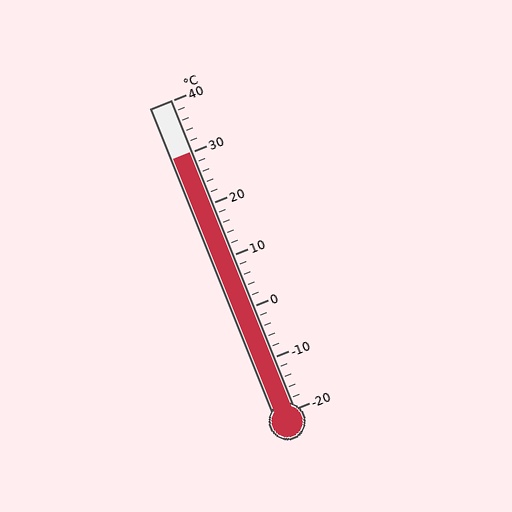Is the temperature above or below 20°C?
The temperature is above 20°C.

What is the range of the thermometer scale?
The thermometer scale ranges from -20°C to 40°C.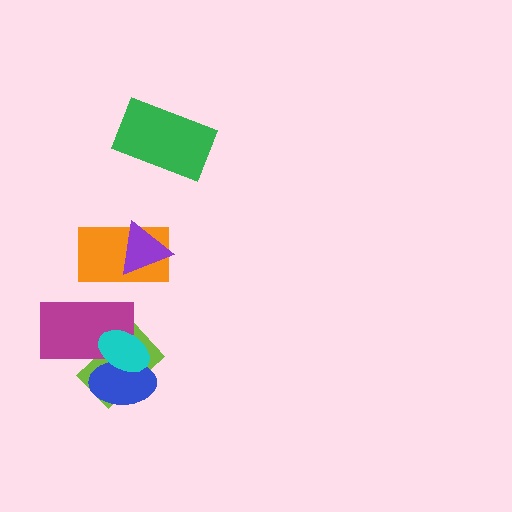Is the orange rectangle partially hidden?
Yes, it is partially covered by another shape.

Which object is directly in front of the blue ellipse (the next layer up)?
The magenta rectangle is directly in front of the blue ellipse.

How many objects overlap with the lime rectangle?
3 objects overlap with the lime rectangle.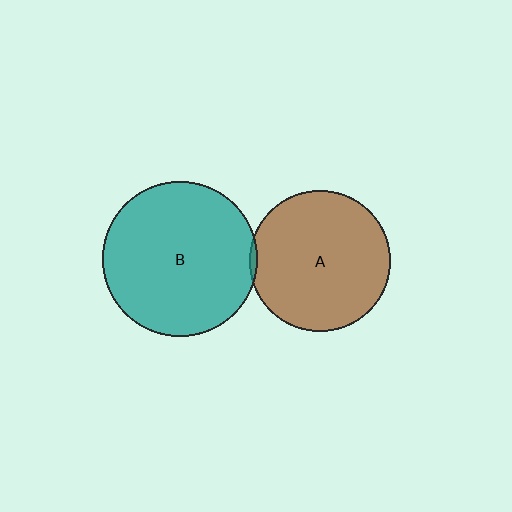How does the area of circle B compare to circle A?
Approximately 1.2 times.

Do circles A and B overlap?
Yes.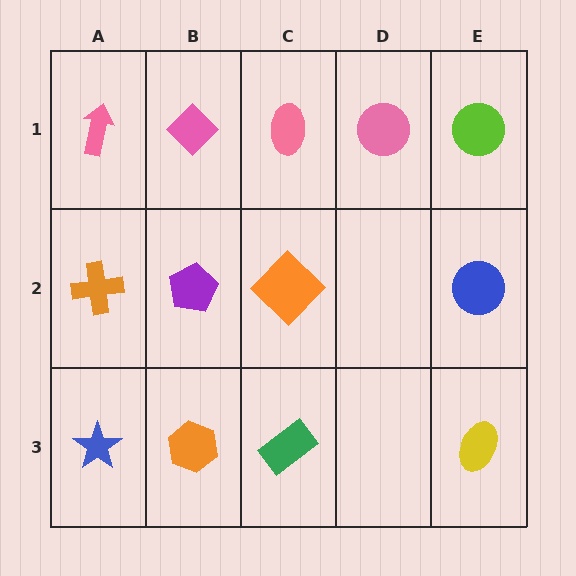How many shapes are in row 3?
4 shapes.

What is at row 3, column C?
A green rectangle.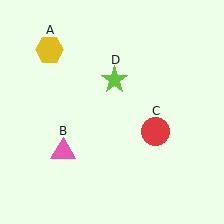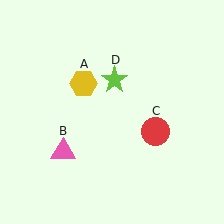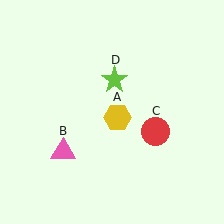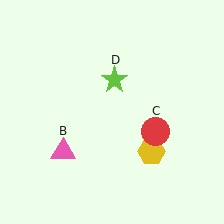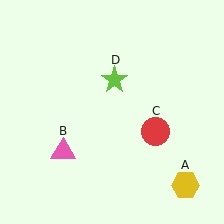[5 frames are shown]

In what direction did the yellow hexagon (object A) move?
The yellow hexagon (object A) moved down and to the right.